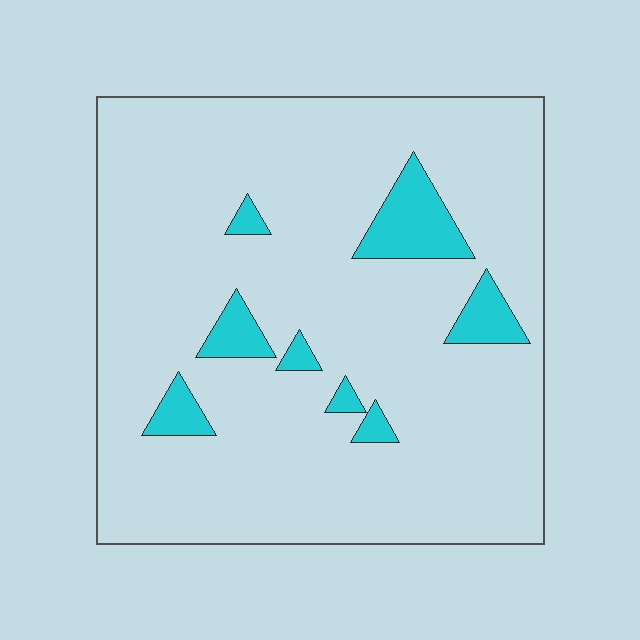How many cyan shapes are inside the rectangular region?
8.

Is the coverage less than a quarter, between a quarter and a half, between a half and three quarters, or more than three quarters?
Less than a quarter.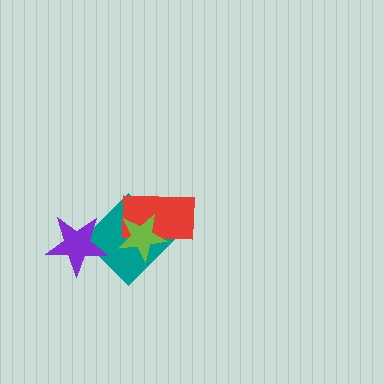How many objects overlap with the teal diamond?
3 objects overlap with the teal diamond.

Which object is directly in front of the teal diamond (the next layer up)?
The red rectangle is directly in front of the teal diamond.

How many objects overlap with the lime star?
2 objects overlap with the lime star.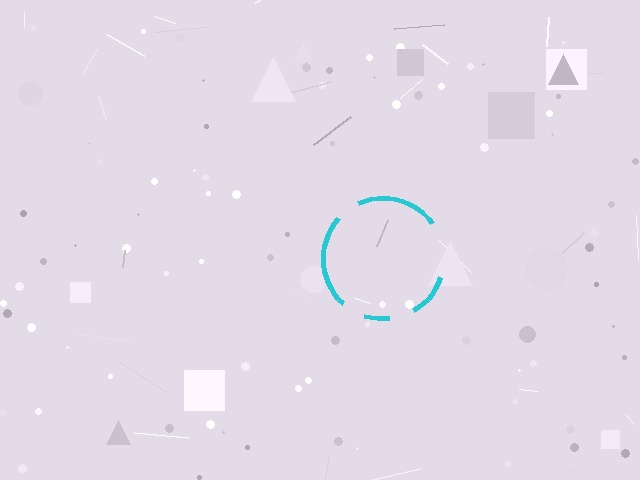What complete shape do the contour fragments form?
The contour fragments form a circle.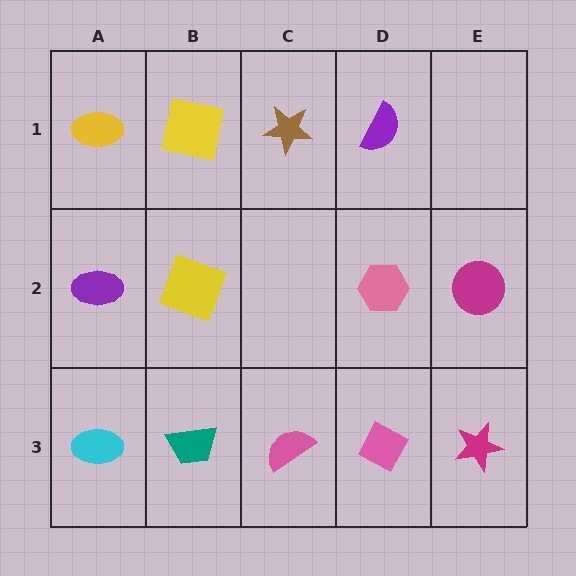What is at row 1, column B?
A yellow square.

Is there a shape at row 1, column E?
No, that cell is empty.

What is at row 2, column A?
A purple ellipse.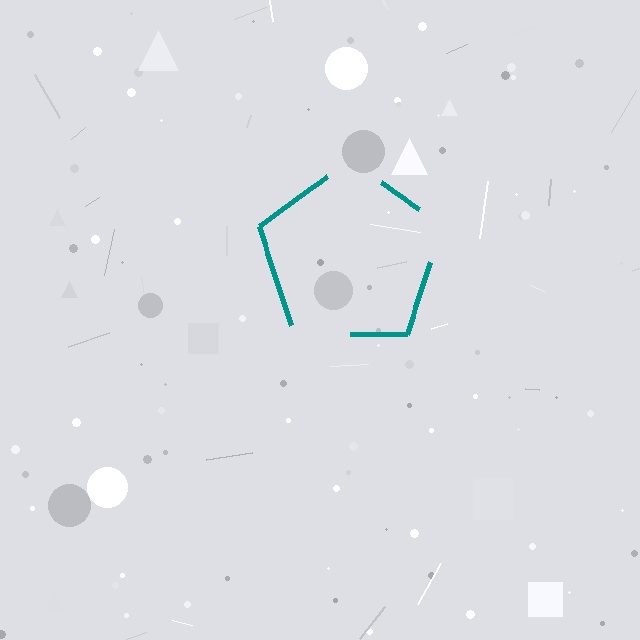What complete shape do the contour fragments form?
The contour fragments form a pentagon.